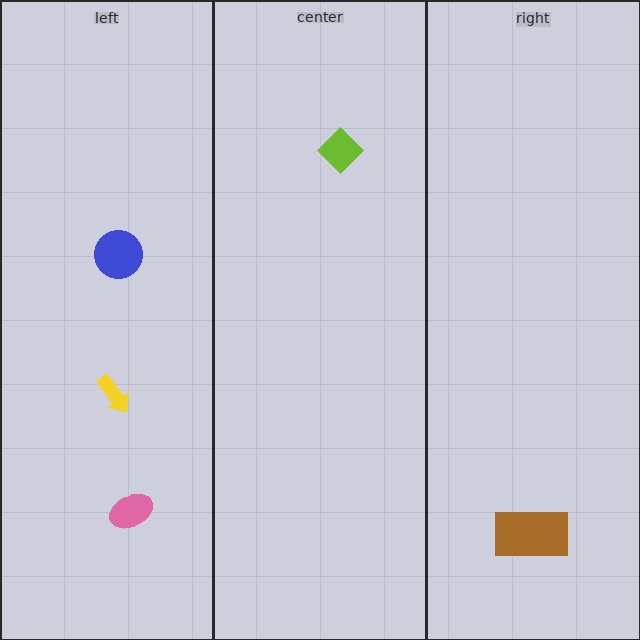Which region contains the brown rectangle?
The right region.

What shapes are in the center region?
The lime diamond.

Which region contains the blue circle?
The left region.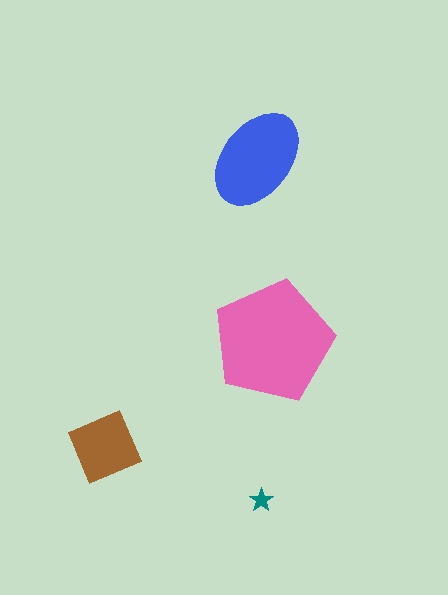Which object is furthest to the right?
The pink pentagon is rightmost.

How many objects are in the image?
There are 4 objects in the image.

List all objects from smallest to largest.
The teal star, the brown square, the blue ellipse, the pink pentagon.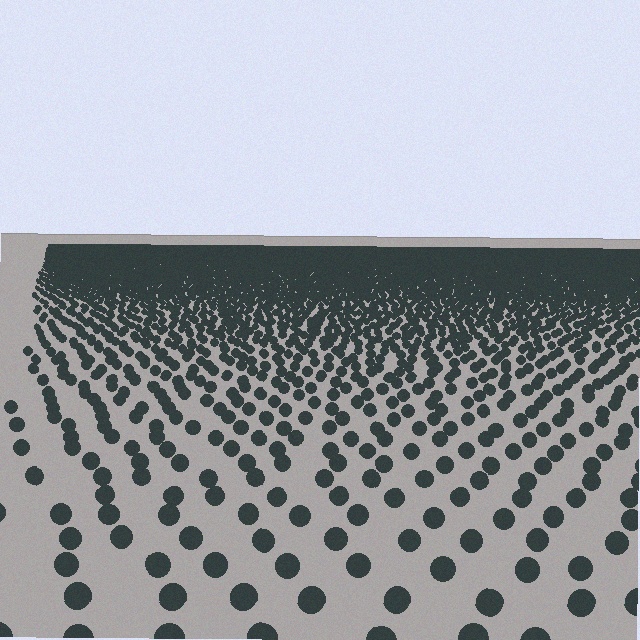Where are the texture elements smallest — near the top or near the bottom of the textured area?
Near the top.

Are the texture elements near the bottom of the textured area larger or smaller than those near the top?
Larger. Near the bottom, elements are closer to the viewer and appear at a bigger on-screen size.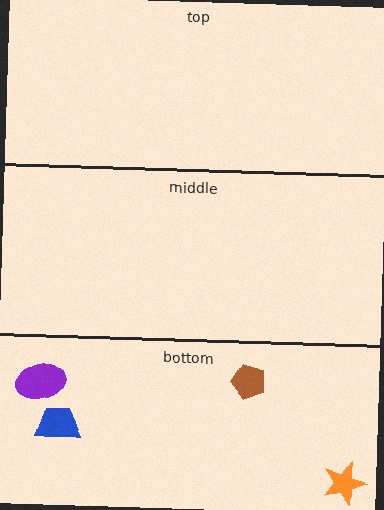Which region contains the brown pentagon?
The bottom region.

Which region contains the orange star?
The bottom region.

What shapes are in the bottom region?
The orange star, the purple ellipse, the brown pentagon, the blue trapezoid.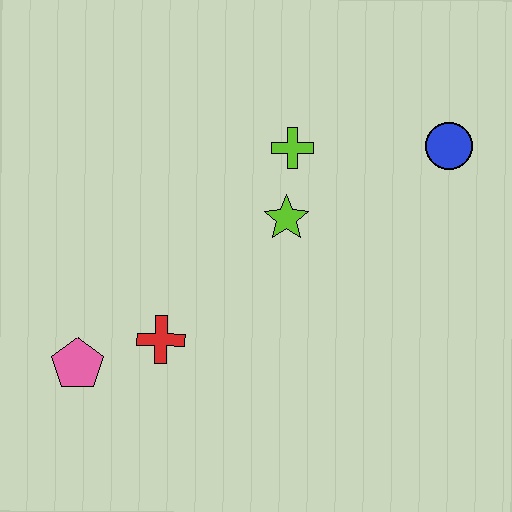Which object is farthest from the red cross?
The blue circle is farthest from the red cross.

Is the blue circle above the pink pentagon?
Yes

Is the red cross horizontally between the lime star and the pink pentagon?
Yes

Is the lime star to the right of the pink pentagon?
Yes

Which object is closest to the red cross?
The pink pentagon is closest to the red cross.